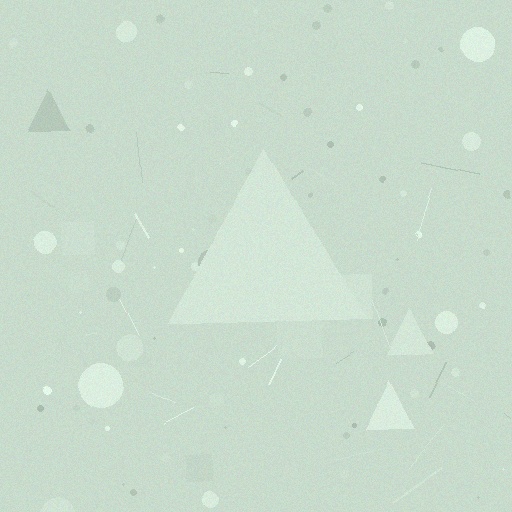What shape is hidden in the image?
A triangle is hidden in the image.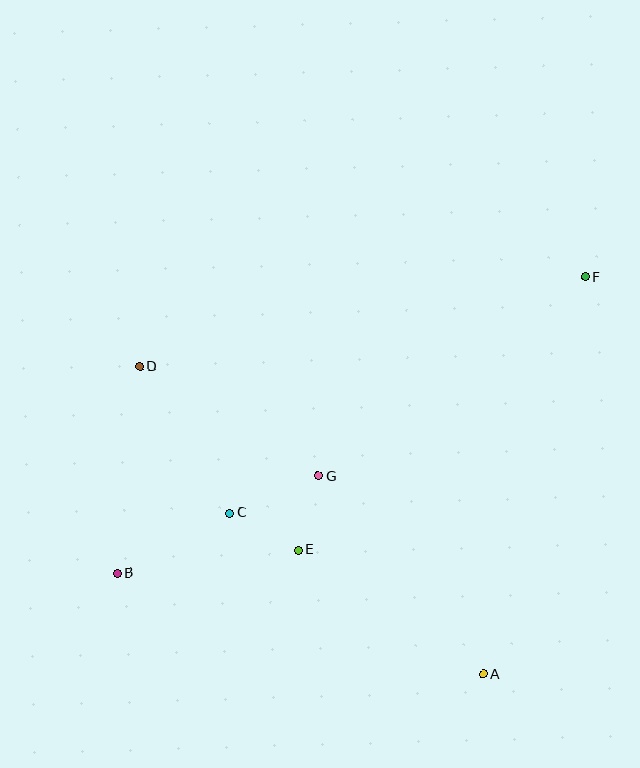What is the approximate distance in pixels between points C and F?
The distance between C and F is approximately 427 pixels.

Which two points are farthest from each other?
Points B and F are farthest from each other.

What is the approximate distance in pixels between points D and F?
The distance between D and F is approximately 455 pixels.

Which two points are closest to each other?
Points E and G are closest to each other.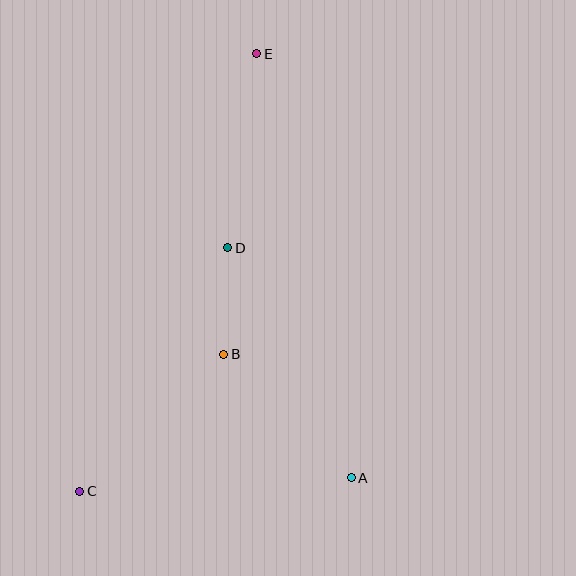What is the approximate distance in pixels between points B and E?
The distance between B and E is approximately 302 pixels.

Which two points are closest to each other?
Points B and D are closest to each other.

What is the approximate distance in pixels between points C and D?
The distance between C and D is approximately 285 pixels.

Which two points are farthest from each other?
Points C and E are farthest from each other.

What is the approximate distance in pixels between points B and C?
The distance between B and C is approximately 199 pixels.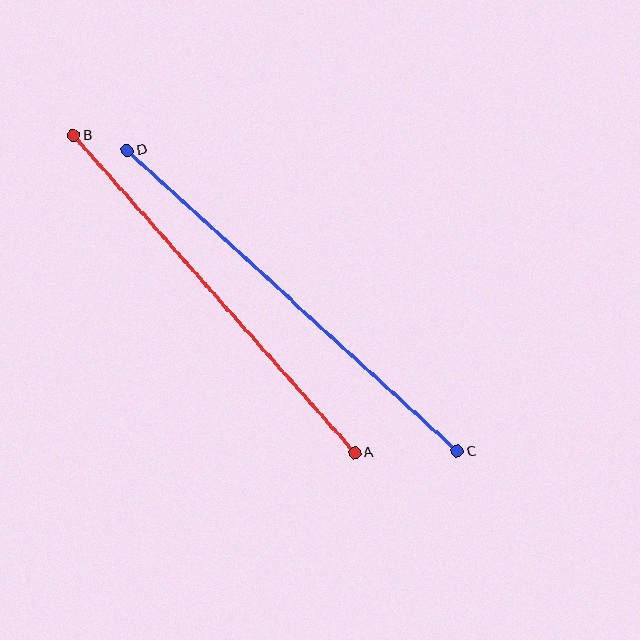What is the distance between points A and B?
The distance is approximately 424 pixels.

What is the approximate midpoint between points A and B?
The midpoint is at approximately (214, 294) pixels.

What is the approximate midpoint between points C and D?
The midpoint is at approximately (292, 301) pixels.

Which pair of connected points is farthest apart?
Points C and D are farthest apart.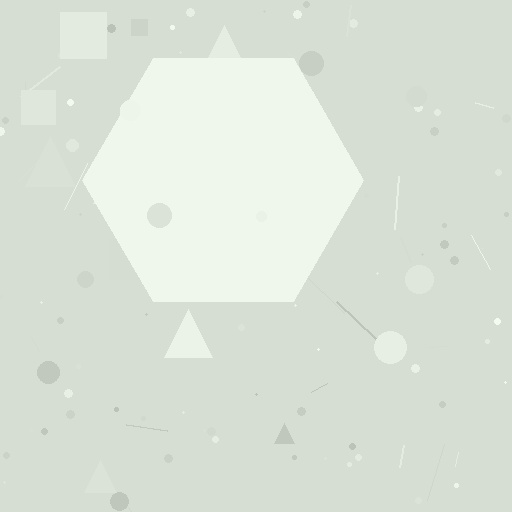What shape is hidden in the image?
A hexagon is hidden in the image.